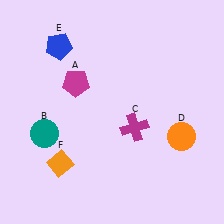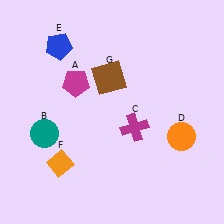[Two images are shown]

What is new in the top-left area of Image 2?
A brown square (G) was added in the top-left area of Image 2.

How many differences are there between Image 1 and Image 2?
There is 1 difference between the two images.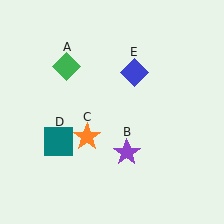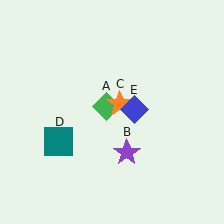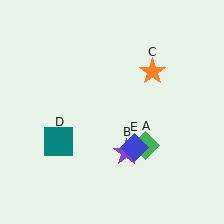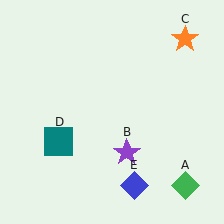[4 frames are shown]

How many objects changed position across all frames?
3 objects changed position: green diamond (object A), orange star (object C), blue diamond (object E).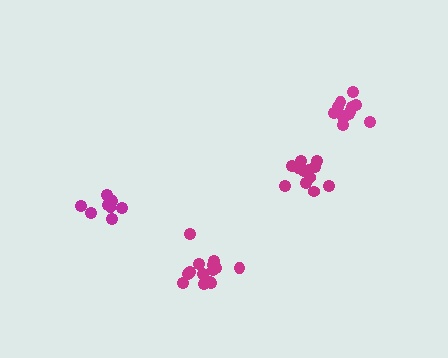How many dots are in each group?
Group 1: 14 dots, Group 2: 12 dots, Group 3: 8 dots, Group 4: 12 dots (46 total).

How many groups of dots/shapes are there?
There are 4 groups.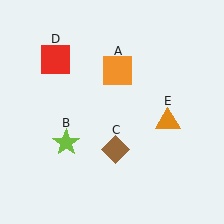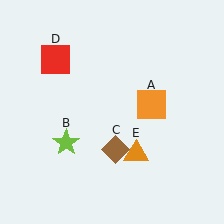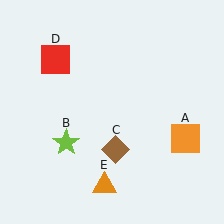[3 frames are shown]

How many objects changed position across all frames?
2 objects changed position: orange square (object A), orange triangle (object E).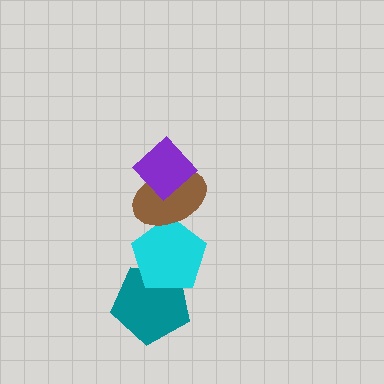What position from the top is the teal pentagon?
The teal pentagon is 4th from the top.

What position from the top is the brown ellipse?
The brown ellipse is 2nd from the top.